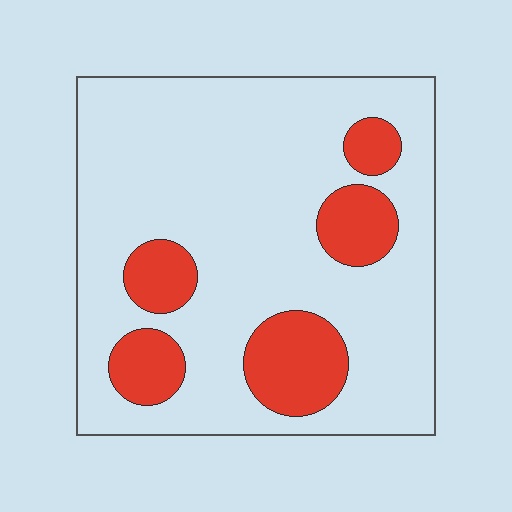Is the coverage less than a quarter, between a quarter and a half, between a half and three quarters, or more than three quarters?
Less than a quarter.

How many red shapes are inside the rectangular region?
5.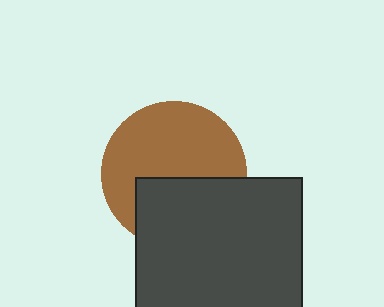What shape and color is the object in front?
The object in front is a dark gray square.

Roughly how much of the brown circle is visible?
About half of it is visible (roughly 61%).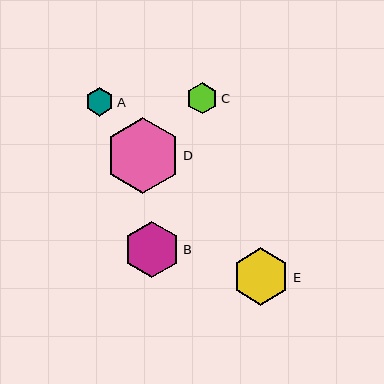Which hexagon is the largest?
Hexagon D is the largest with a size of approximately 75 pixels.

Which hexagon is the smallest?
Hexagon A is the smallest with a size of approximately 28 pixels.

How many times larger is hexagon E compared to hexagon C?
Hexagon E is approximately 1.8 times the size of hexagon C.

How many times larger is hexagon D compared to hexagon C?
Hexagon D is approximately 2.4 times the size of hexagon C.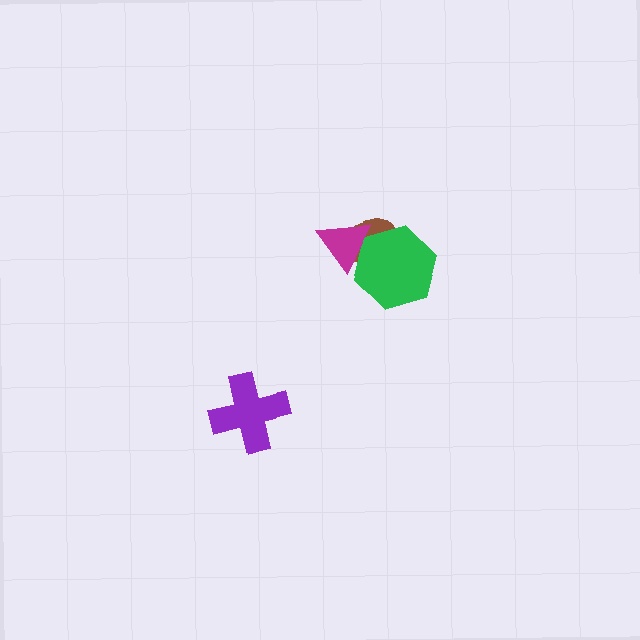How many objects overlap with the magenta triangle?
2 objects overlap with the magenta triangle.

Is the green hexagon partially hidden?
Yes, it is partially covered by another shape.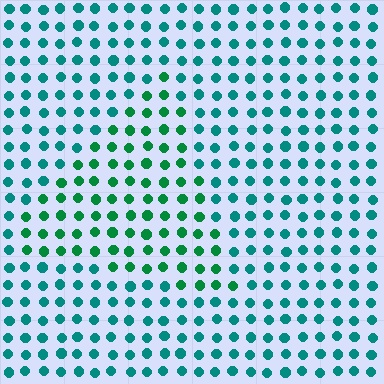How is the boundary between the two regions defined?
The boundary is defined purely by a slight shift in hue (about 31 degrees). Spacing, size, and orientation are identical on both sides.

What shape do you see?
I see a triangle.